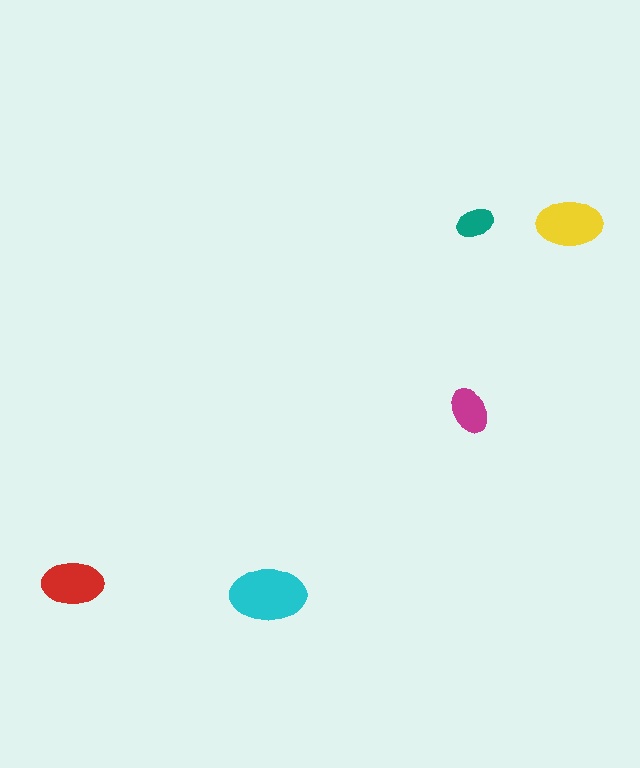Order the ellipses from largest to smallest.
the cyan one, the yellow one, the red one, the magenta one, the teal one.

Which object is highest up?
The teal ellipse is topmost.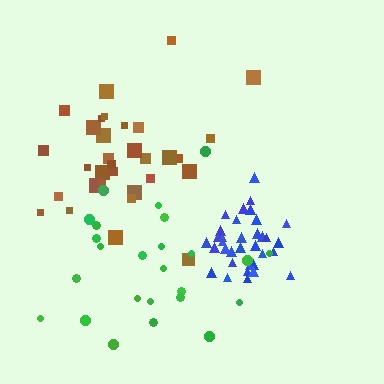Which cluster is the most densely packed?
Blue.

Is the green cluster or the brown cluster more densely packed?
Brown.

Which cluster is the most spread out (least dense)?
Green.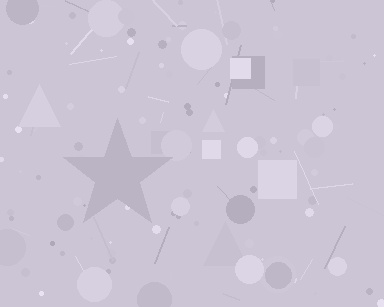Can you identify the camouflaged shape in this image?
The camouflaged shape is a star.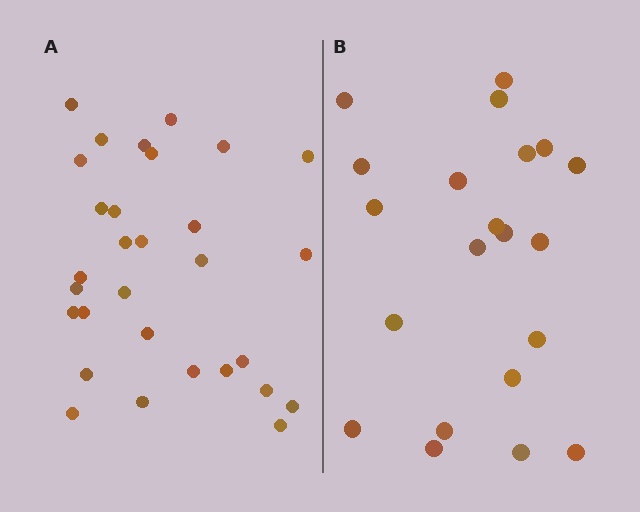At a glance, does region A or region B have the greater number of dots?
Region A (the left region) has more dots.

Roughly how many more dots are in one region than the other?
Region A has roughly 8 or so more dots than region B.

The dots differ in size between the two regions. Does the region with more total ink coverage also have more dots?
No. Region B has more total ink coverage because its dots are larger, but region A actually contains more individual dots. Total area can be misleading — the number of items is what matters here.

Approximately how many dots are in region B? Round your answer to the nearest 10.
About 20 dots. (The exact count is 21, which rounds to 20.)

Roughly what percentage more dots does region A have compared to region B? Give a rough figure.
About 45% more.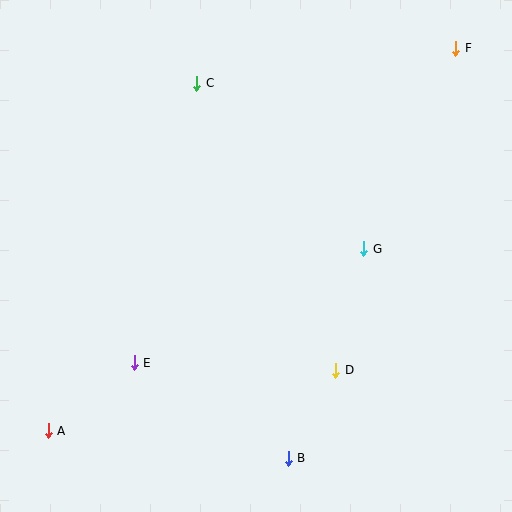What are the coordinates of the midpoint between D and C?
The midpoint between D and C is at (266, 227).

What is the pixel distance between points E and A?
The distance between E and A is 110 pixels.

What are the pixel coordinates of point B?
Point B is at (288, 458).